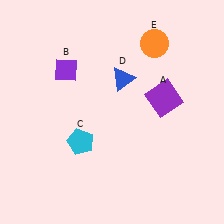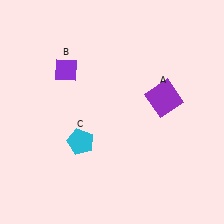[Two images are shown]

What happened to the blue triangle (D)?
The blue triangle (D) was removed in Image 2. It was in the top-right area of Image 1.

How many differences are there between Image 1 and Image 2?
There are 2 differences between the two images.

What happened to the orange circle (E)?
The orange circle (E) was removed in Image 2. It was in the top-right area of Image 1.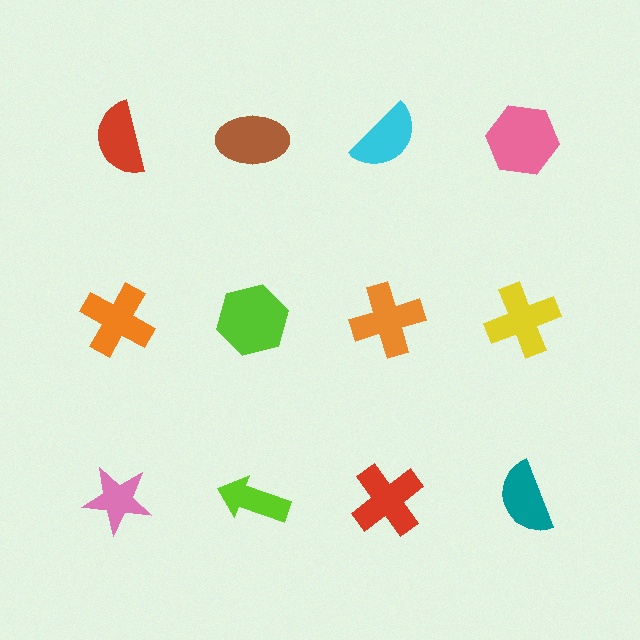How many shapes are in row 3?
4 shapes.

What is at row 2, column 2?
A lime hexagon.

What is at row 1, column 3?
A cyan semicircle.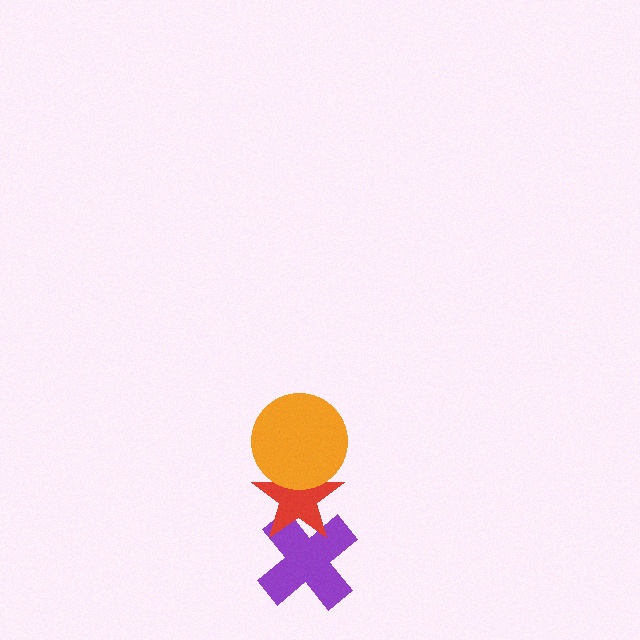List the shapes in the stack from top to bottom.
From top to bottom: the orange circle, the red star, the purple cross.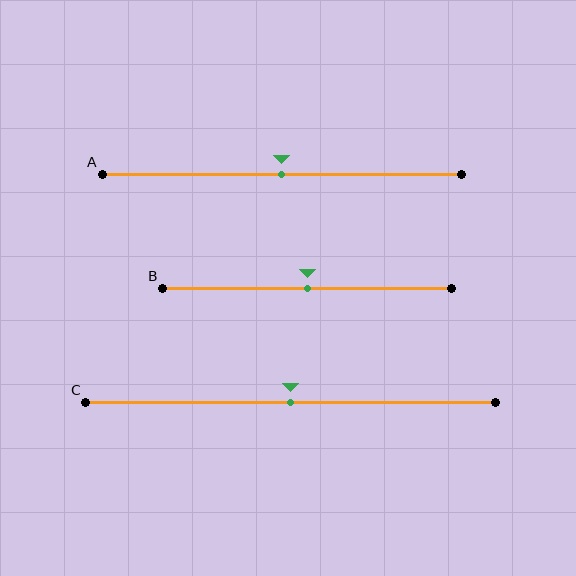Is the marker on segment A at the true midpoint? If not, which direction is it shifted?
Yes, the marker on segment A is at the true midpoint.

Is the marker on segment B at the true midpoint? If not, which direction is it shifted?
Yes, the marker on segment B is at the true midpoint.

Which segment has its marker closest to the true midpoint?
Segment A has its marker closest to the true midpoint.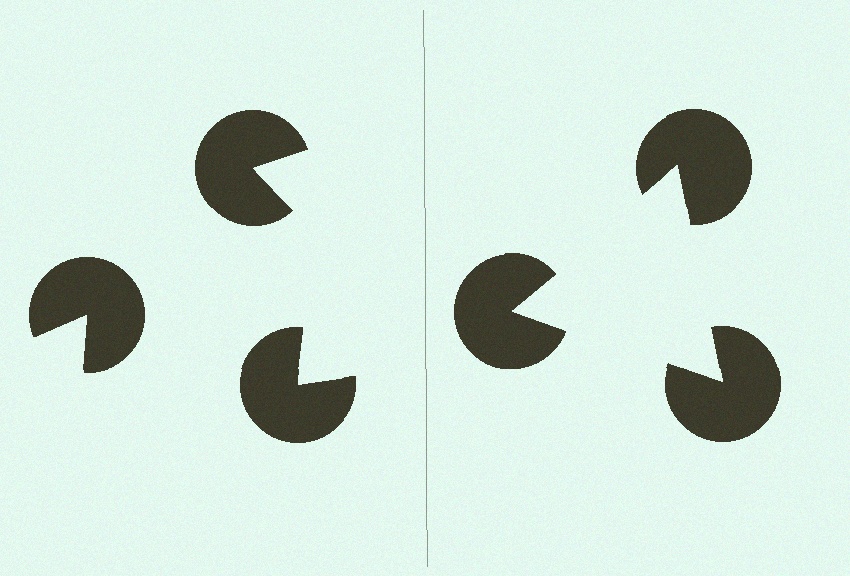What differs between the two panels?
The pac-man discs are positioned identically on both sides; only the wedge orientations differ. On the right they align to a triangle; on the left they are misaligned.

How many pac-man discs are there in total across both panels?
6 — 3 on each side.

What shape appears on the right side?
An illusory triangle.